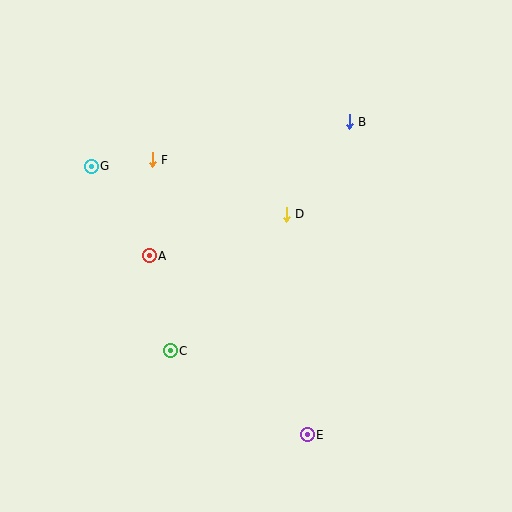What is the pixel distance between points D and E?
The distance between D and E is 222 pixels.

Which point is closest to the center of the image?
Point D at (286, 214) is closest to the center.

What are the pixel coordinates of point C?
Point C is at (170, 351).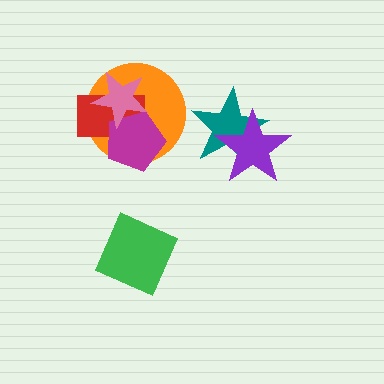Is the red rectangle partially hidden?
Yes, it is partially covered by another shape.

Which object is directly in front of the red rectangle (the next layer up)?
The magenta pentagon is directly in front of the red rectangle.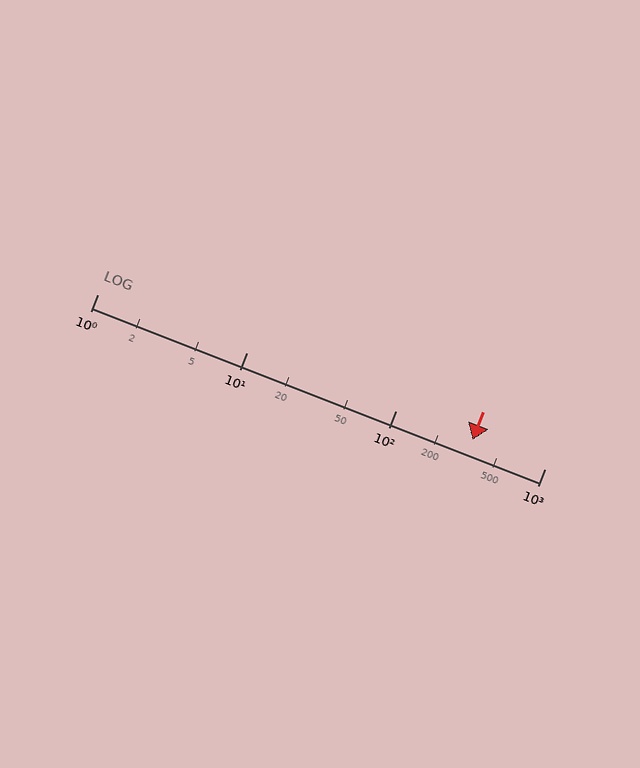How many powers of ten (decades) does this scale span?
The scale spans 3 decades, from 1 to 1000.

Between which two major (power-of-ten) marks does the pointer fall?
The pointer is between 100 and 1000.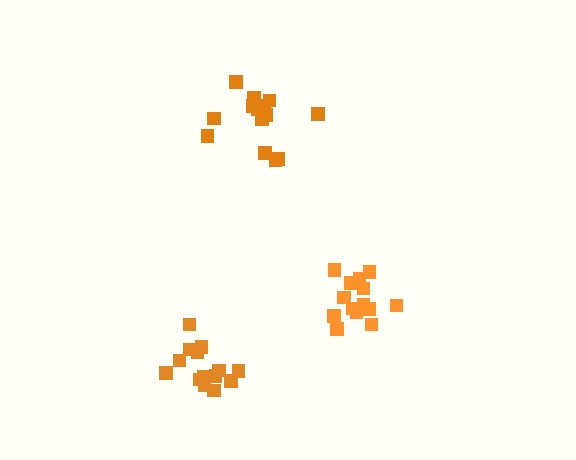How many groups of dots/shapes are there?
There are 3 groups.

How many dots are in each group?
Group 1: 14 dots, Group 2: 14 dots, Group 3: 14 dots (42 total).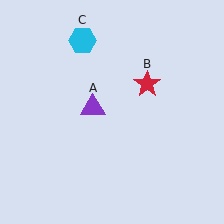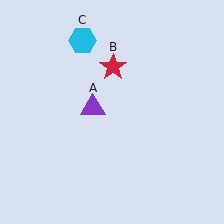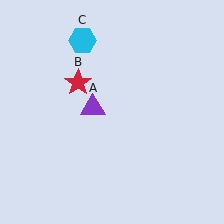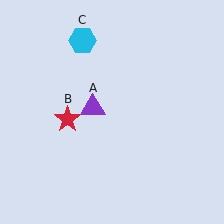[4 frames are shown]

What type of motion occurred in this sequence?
The red star (object B) rotated counterclockwise around the center of the scene.